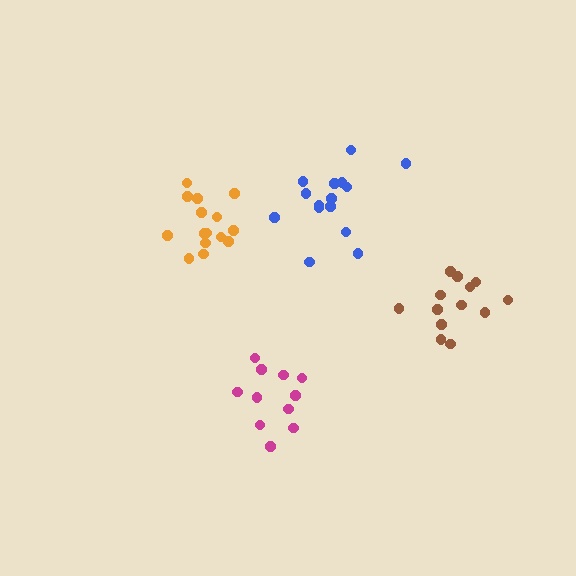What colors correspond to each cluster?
The clusters are colored: magenta, blue, brown, orange.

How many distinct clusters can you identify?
There are 4 distinct clusters.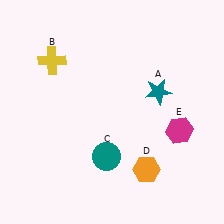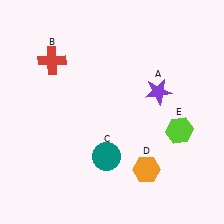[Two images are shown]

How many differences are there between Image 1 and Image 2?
There are 3 differences between the two images.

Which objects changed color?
A changed from teal to purple. B changed from yellow to red. E changed from magenta to lime.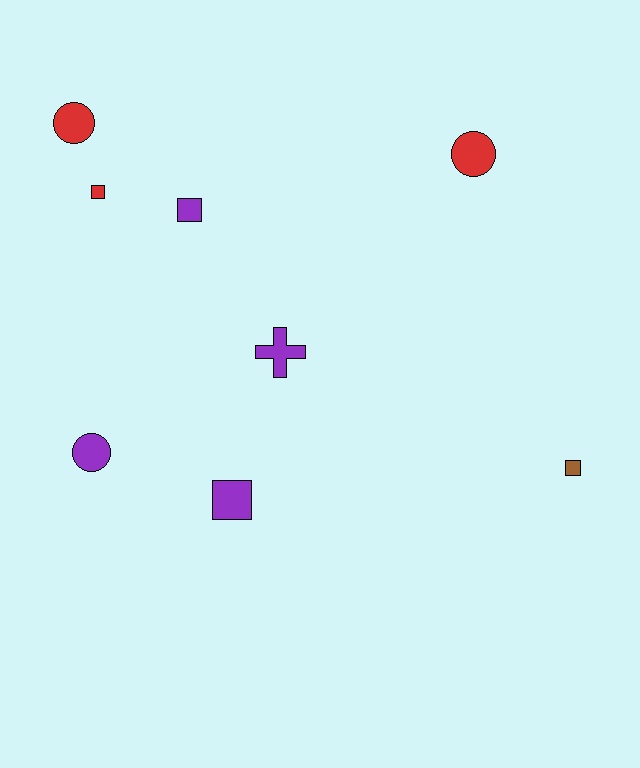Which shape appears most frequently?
Square, with 4 objects.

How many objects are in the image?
There are 8 objects.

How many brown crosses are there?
There are no brown crosses.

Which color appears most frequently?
Purple, with 4 objects.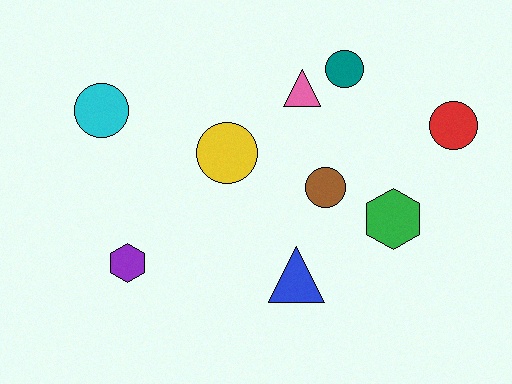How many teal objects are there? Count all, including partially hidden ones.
There is 1 teal object.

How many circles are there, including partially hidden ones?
There are 5 circles.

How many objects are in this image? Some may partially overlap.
There are 9 objects.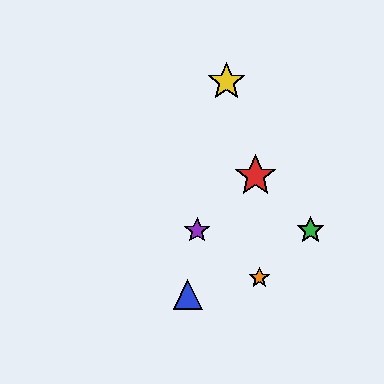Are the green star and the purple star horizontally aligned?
Yes, both are at y≈230.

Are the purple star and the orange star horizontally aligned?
No, the purple star is at y≈230 and the orange star is at y≈278.